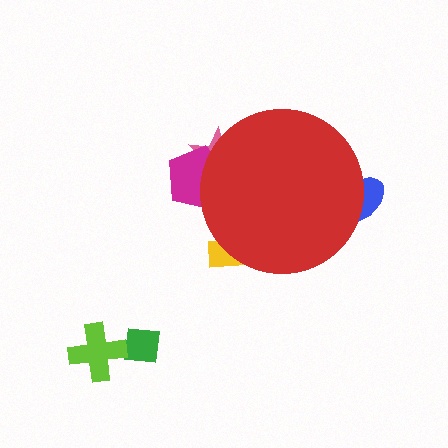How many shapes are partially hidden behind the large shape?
4 shapes are partially hidden.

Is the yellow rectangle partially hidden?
Yes, the yellow rectangle is partially hidden behind the red circle.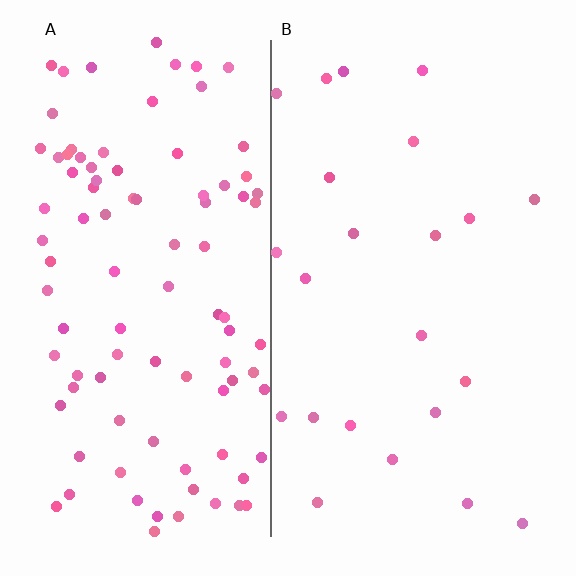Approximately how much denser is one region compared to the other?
Approximately 4.1× — region A over region B.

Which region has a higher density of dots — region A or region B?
A (the left).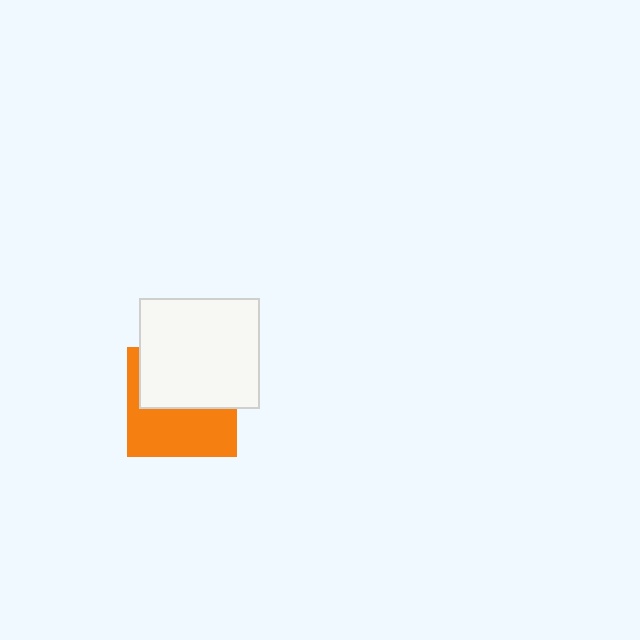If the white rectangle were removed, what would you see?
You would see the complete orange square.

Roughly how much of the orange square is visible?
About half of it is visible (roughly 50%).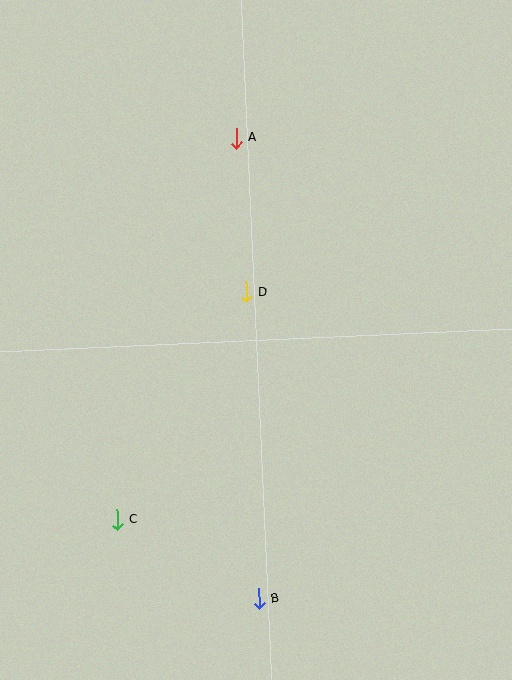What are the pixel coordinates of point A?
Point A is at (236, 138).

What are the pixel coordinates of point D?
Point D is at (246, 292).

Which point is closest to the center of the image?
Point D at (246, 292) is closest to the center.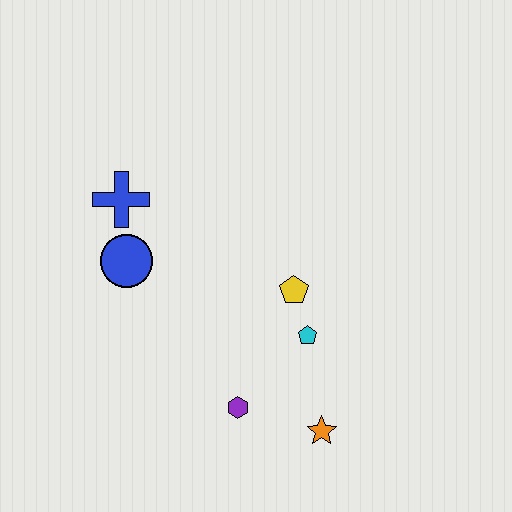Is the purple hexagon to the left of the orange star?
Yes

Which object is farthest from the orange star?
The blue cross is farthest from the orange star.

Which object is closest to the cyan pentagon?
The yellow pentagon is closest to the cyan pentagon.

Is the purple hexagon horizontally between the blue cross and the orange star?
Yes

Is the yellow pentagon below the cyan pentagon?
No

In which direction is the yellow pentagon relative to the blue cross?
The yellow pentagon is to the right of the blue cross.